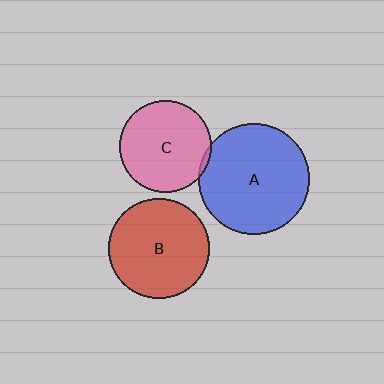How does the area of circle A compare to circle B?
Approximately 1.2 times.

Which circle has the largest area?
Circle A (blue).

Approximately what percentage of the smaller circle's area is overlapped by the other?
Approximately 5%.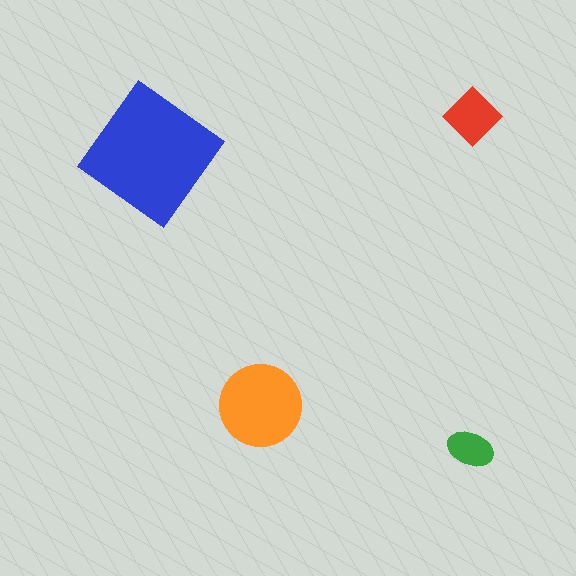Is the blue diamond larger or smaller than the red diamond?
Larger.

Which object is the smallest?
The green ellipse.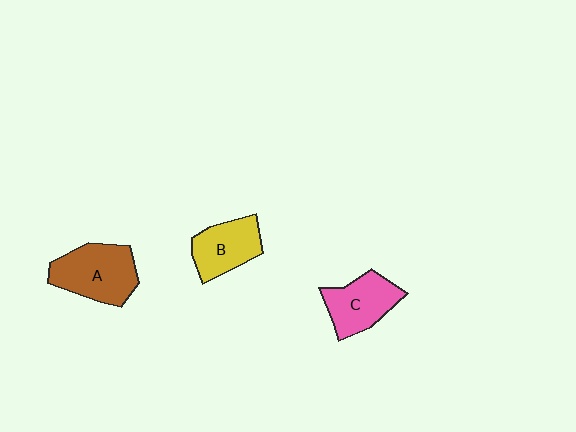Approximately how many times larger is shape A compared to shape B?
Approximately 1.3 times.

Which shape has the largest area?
Shape A (brown).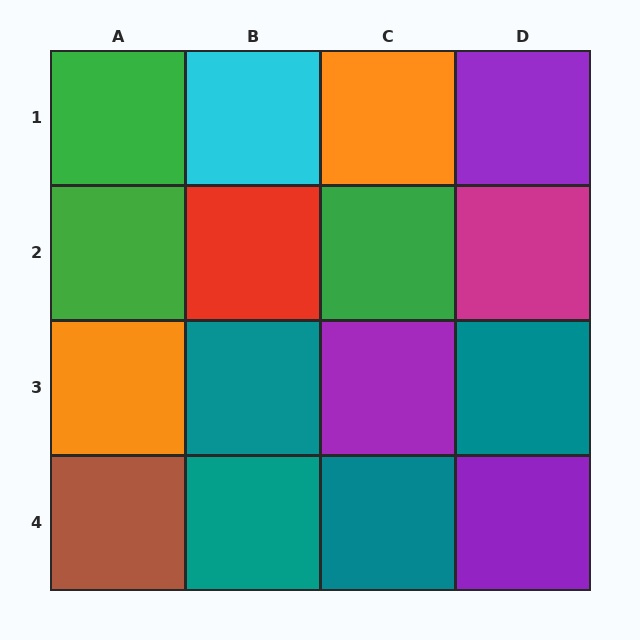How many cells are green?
3 cells are green.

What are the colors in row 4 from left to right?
Brown, teal, teal, purple.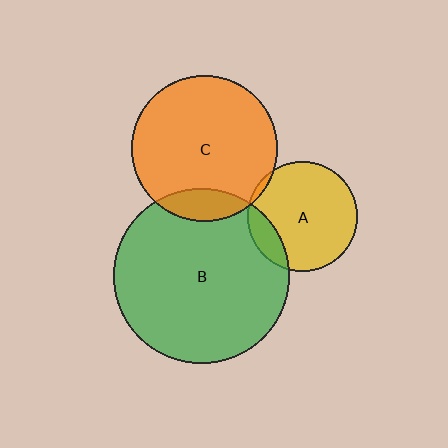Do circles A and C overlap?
Yes.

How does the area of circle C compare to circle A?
Approximately 1.8 times.